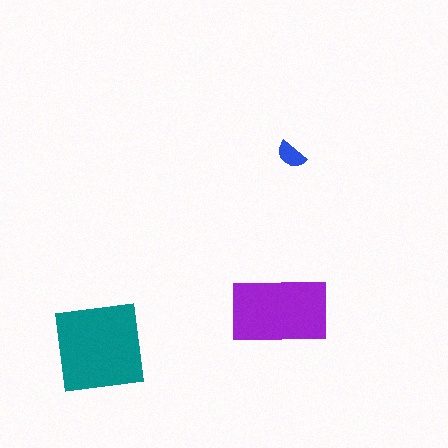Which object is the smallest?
The blue semicircle.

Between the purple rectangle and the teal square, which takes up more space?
The teal square.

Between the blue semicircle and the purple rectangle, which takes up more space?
The purple rectangle.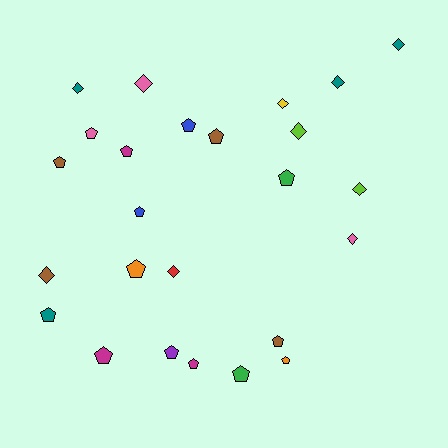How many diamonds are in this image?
There are 10 diamonds.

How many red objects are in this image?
There is 1 red object.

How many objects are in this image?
There are 25 objects.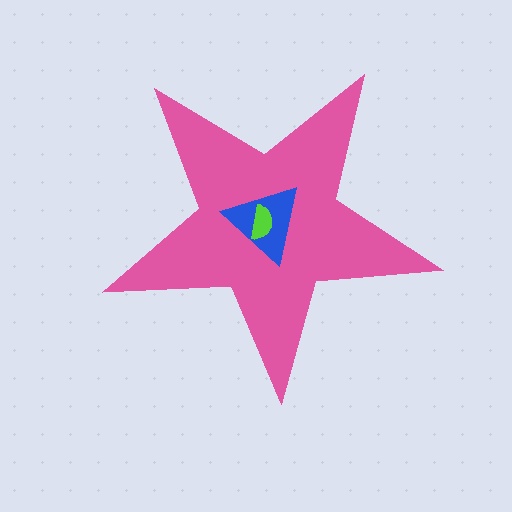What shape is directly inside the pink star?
The blue triangle.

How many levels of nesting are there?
3.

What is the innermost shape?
The lime semicircle.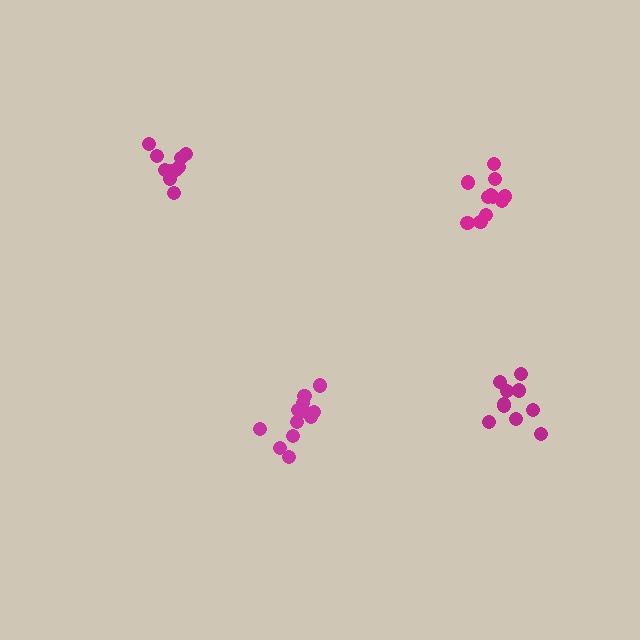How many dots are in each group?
Group 1: 10 dots, Group 2: 10 dots, Group 3: 11 dots, Group 4: 12 dots (43 total).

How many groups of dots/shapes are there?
There are 4 groups.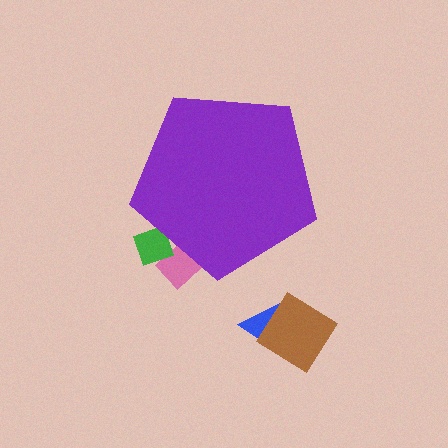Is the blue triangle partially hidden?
No, the blue triangle is fully visible.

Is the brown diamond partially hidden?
No, the brown diamond is fully visible.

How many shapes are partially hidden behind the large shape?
2 shapes are partially hidden.